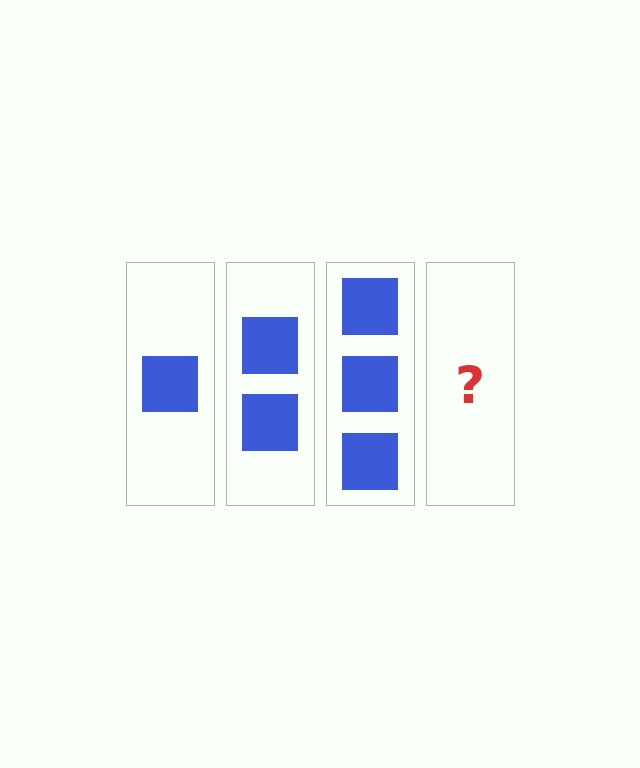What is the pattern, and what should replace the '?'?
The pattern is that each step adds one more square. The '?' should be 4 squares.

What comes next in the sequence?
The next element should be 4 squares.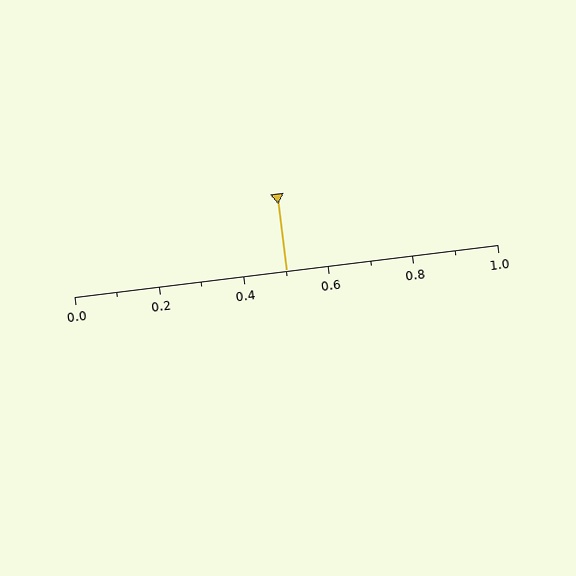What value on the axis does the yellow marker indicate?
The marker indicates approximately 0.5.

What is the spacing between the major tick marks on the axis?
The major ticks are spaced 0.2 apart.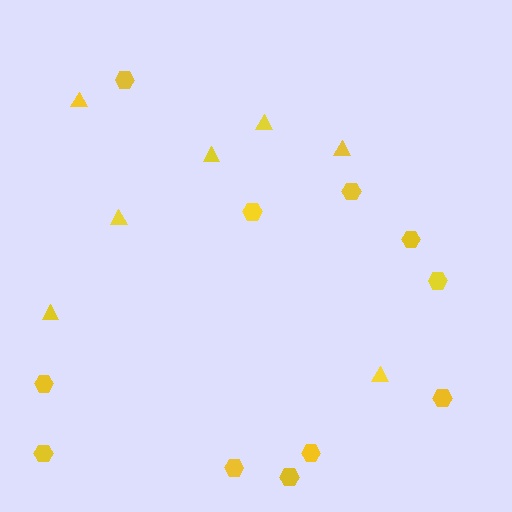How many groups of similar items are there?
There are 2 groups: one group of triangles (7) and one group of hexagons (11).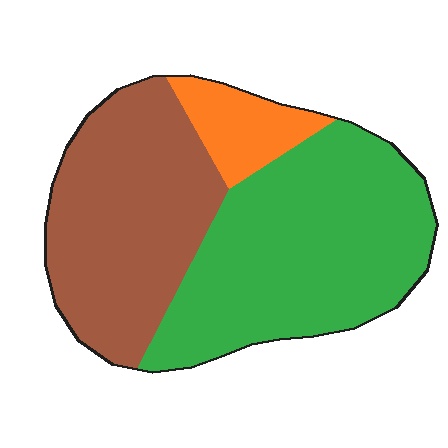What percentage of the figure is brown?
Brown covers roughly 40% of the figure.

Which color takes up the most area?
Green, at roughly 50%.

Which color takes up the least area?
Orange, at roughly 10%.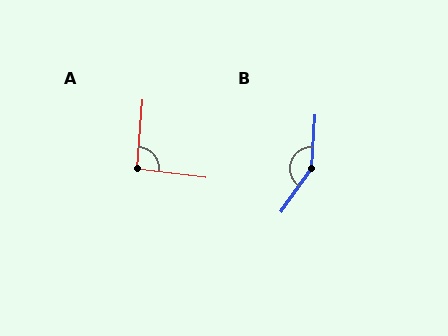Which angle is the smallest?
A, at approximately 93 degrees.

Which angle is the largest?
B, at approximately 149 degrees.